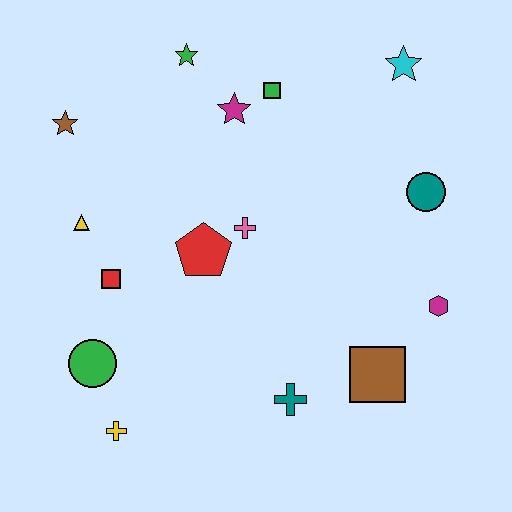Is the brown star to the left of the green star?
Yes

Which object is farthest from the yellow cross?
The cyan star is farthest from the yellow cross.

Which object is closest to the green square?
The magenta star is closest to the green square.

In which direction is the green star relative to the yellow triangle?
The green star is above the yellow triangle.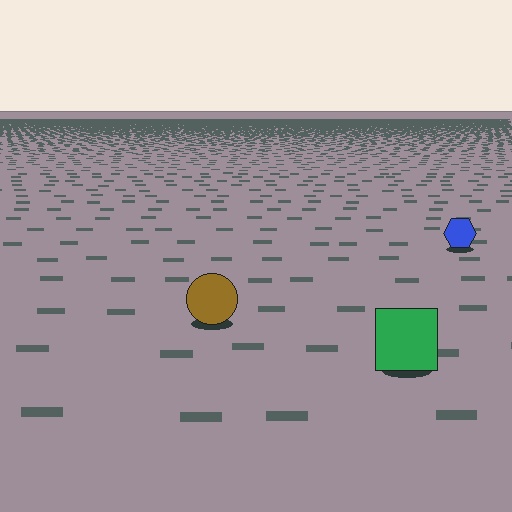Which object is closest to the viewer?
The green square is closest. The texture marks near it are larger and more spread out.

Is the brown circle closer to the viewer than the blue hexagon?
Yes. The brown circle is closer — you can tell from the texture gradient: the ground texture is coarser near it.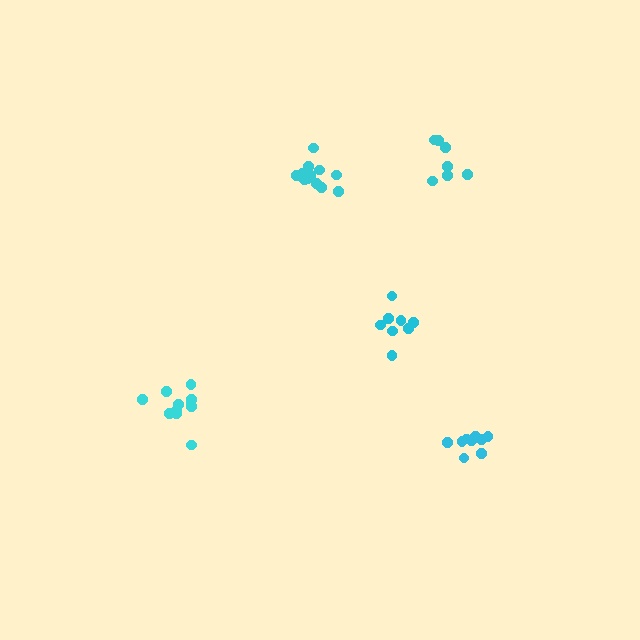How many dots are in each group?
Group 1: 13 dots, Group 2: 8 dots, Group 3: 7 dots, Group 4: 9 dots, Group 5: 11 dots (48 total).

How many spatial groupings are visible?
There are 5 spatial groupings.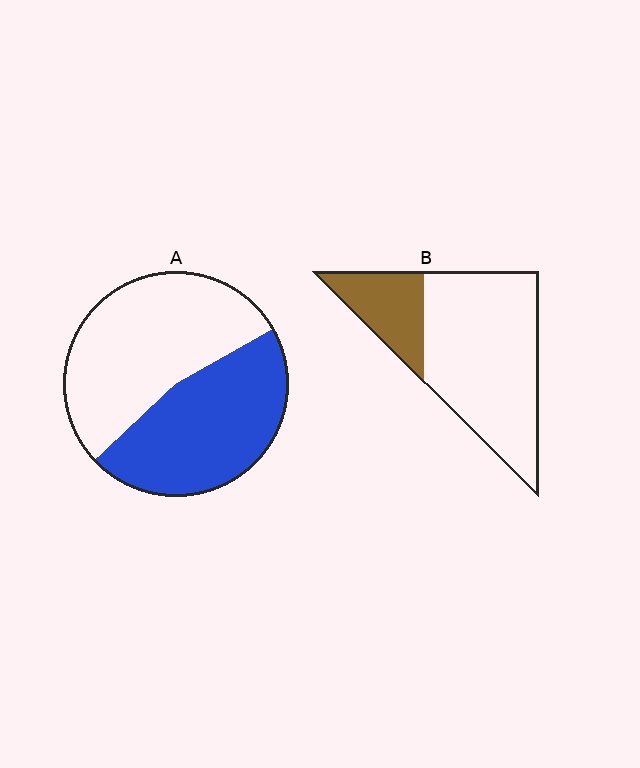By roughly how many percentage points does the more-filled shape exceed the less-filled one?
By roughly 20 percentage points (A over B).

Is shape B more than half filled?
No.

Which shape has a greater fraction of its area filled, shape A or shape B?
Shape A.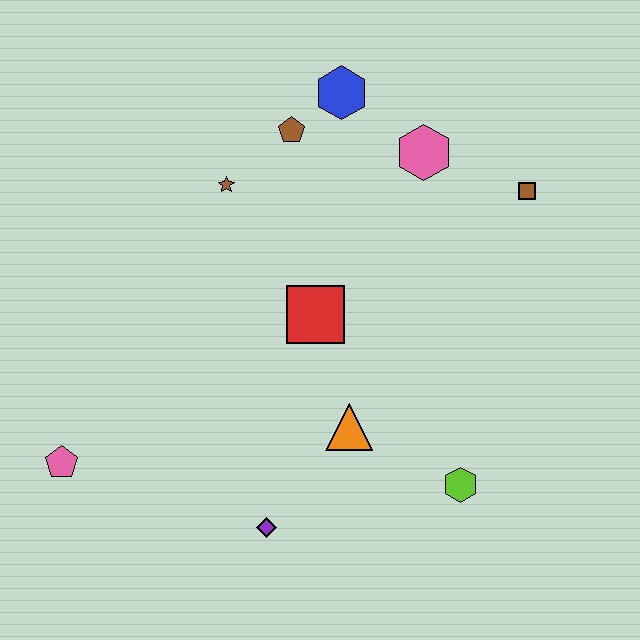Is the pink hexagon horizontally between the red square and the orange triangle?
No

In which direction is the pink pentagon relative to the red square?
The pink pentagon is to the left of the red square.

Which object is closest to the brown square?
The pink hexagon is closest to the brown square.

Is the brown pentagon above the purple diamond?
Yes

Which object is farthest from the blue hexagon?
The pink pentagon is farthest from the blue hexagon.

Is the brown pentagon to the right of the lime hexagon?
No